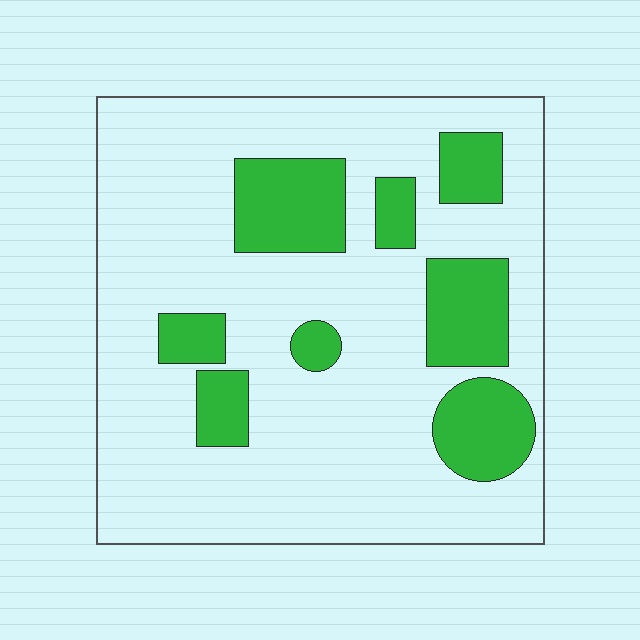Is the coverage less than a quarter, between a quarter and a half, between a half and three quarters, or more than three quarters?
Less than a quarter.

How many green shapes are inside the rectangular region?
8.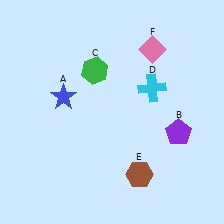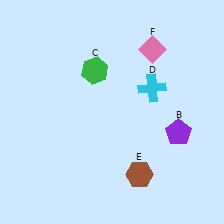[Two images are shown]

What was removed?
The blue star (A) was removed in Image 2.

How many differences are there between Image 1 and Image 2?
There is 1 difference between the two images.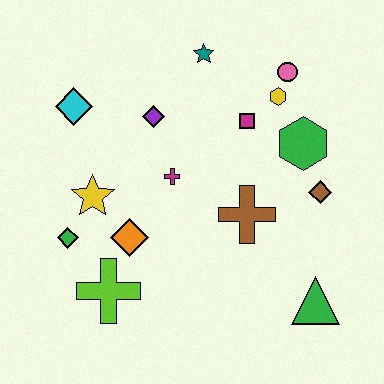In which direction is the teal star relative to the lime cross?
The teal star is above the lime cross.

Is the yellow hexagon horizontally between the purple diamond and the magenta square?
No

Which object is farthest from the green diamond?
The pink circle is farthest from the green diamond.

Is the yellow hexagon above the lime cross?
Yes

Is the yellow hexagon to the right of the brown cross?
Yes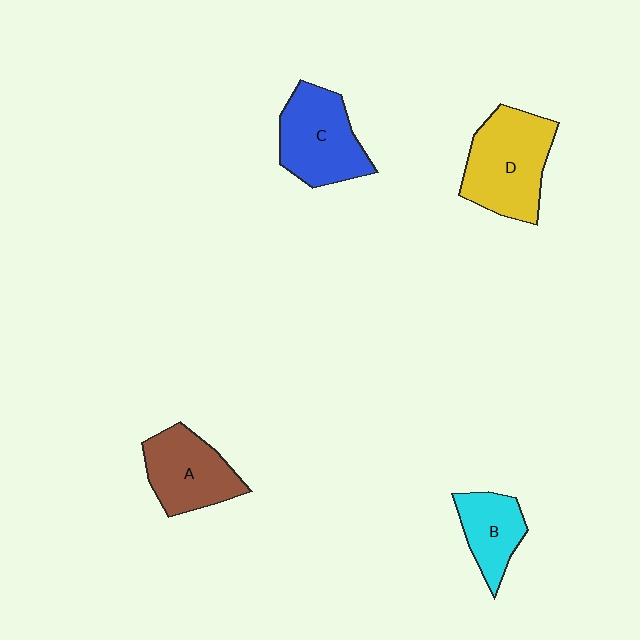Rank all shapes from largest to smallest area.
From largest to smallest: D (yellow), C (blue), A (brown), B (cyan).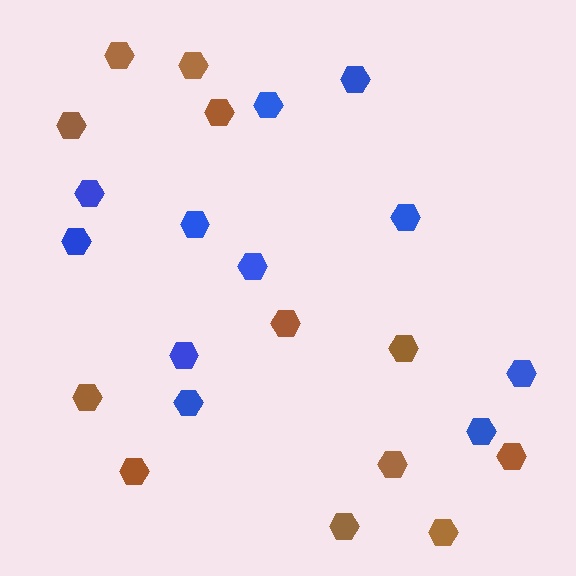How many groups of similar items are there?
There are 2 groups: one group of blue hexagons (11) and one group of brown hexagons (12).